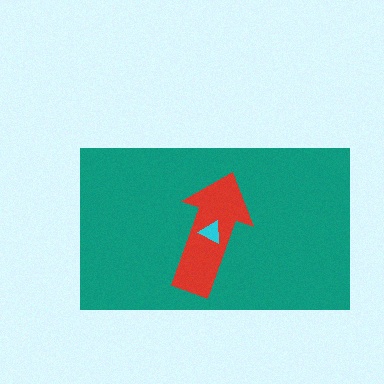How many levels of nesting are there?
3.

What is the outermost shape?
The teal rectangle.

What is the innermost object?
The cyan triangle.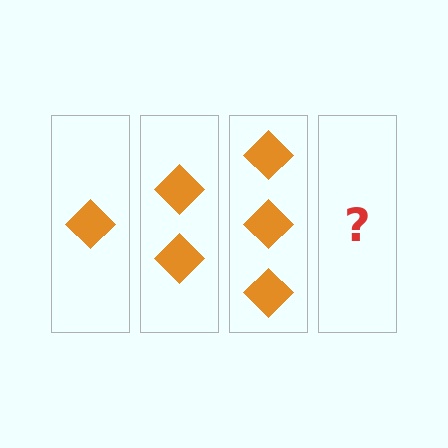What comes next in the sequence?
The next element should be 4 diamonds.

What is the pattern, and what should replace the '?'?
The pattern is that each step adds one more diamond. The '?' should be 4 diamonds.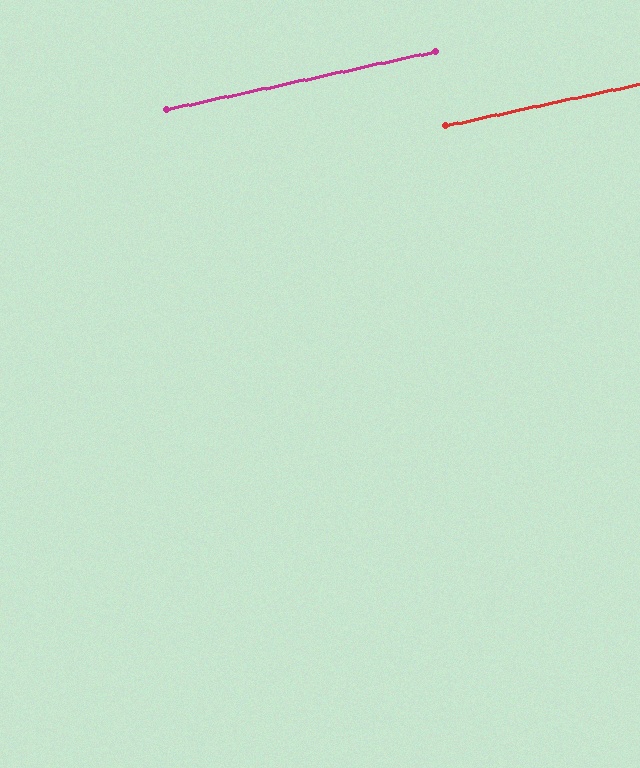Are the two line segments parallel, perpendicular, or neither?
Parallel — their directions differ by only 0.1°.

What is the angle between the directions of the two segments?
Approximately 0 degrees.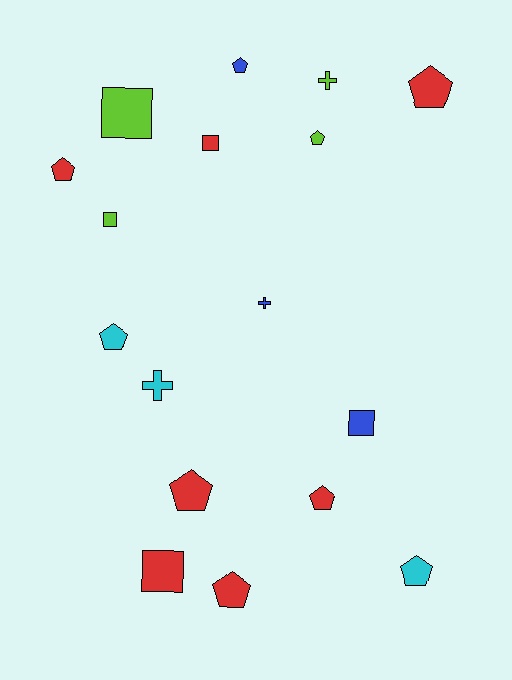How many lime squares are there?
There are 2 lime squares.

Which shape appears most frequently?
Pentagon, with 9 objects.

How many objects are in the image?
There are 17 objects.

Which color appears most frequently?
Red, with 7 objects.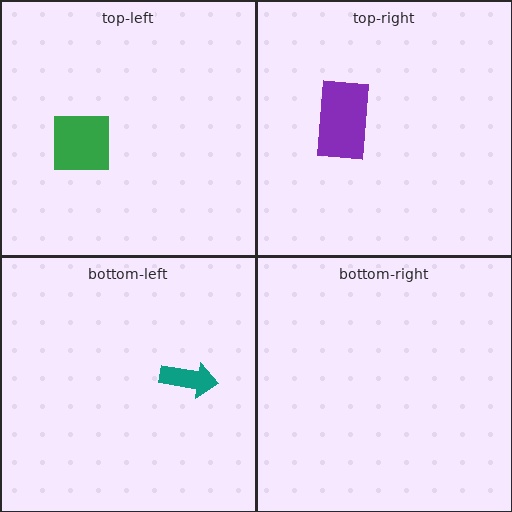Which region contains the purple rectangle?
The top-right region.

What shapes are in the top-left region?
The green square.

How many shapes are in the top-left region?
1.